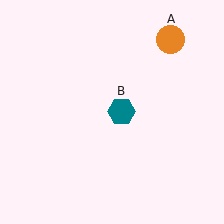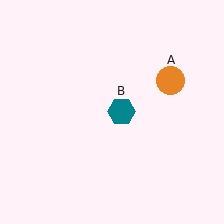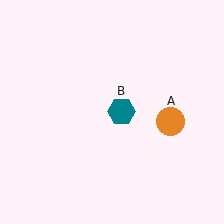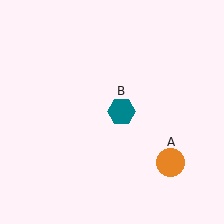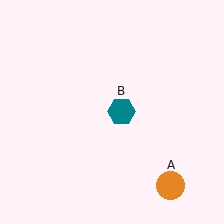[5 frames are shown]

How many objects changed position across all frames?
1 object changed position: orange circle (object A).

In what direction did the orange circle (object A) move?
The orange circle (object A) moved down.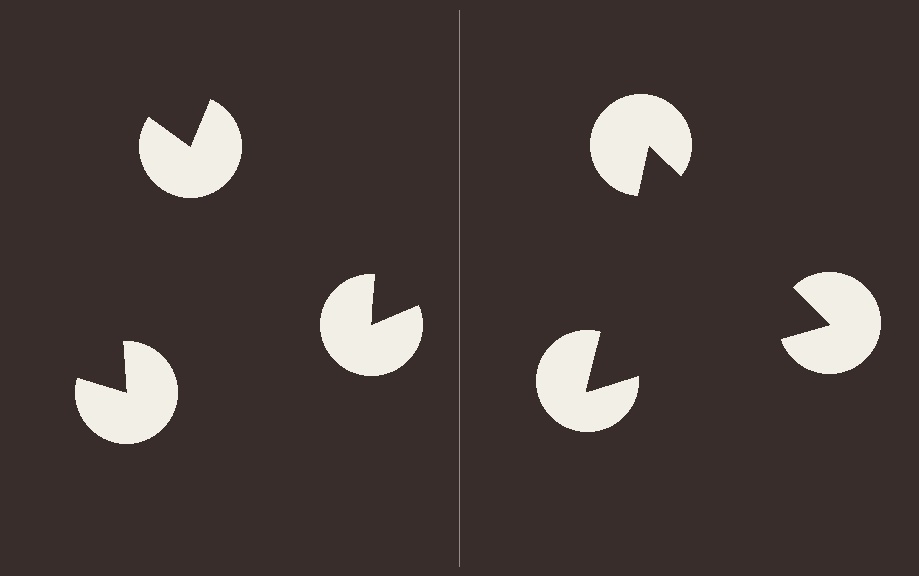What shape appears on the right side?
An illusory triangle.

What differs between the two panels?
The pac-man discs are positioned identically on both sides; only the wedge orientations differ. On the right they align to a triangle; on the left they are misaligned.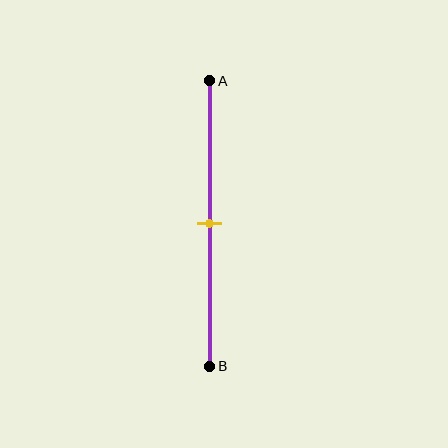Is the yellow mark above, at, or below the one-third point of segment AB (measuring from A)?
The yellow mark is below the one-third point of segment AB.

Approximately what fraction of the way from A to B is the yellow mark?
The yellow mark is approximately 50% of the way from A to B.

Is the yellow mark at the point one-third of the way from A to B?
No, the mark is at about 50% from A, not at the 33% one-third point.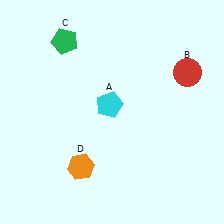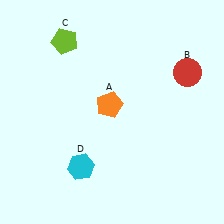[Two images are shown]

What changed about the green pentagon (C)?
In Image 1, C is green. In Image 2, it changed to lime.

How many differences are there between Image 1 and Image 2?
There are 3 differences between the two images.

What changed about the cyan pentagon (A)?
In Image 1, A is cyan. In Image 2, it changed to orange.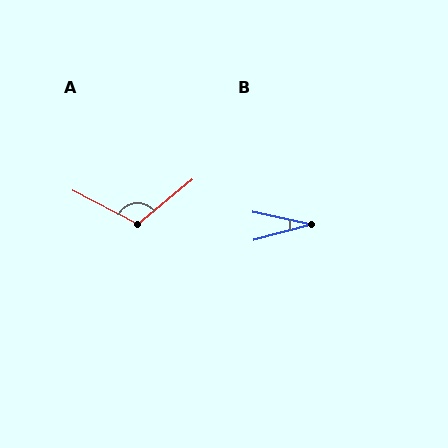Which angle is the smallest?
B, at approximately 28 degrees.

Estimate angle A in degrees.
Approximately 113 degrees.